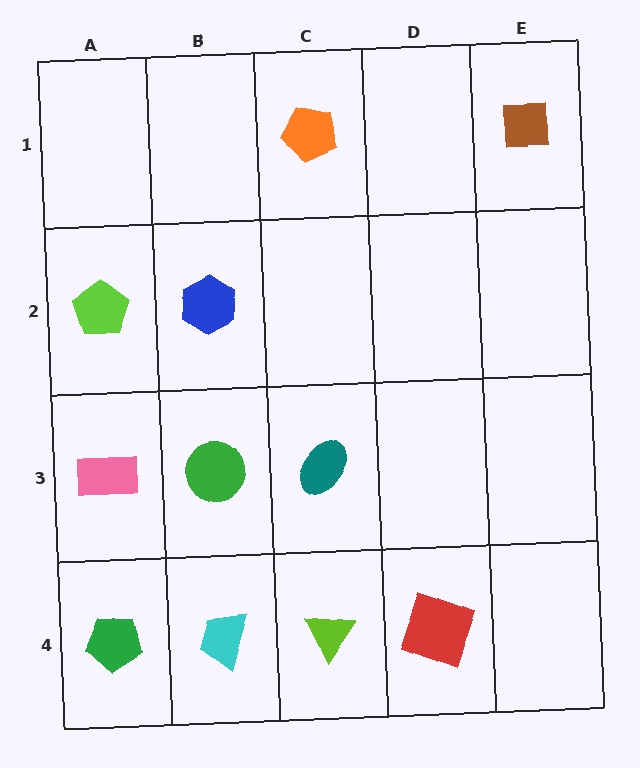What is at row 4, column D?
A red square.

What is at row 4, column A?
A green pentagon.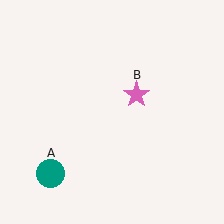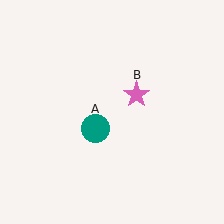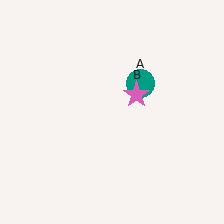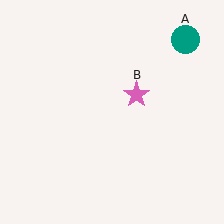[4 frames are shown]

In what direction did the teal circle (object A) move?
The teal circle (object A) moved up and to the right.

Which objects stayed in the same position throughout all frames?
Pink star (object B) remained stationary.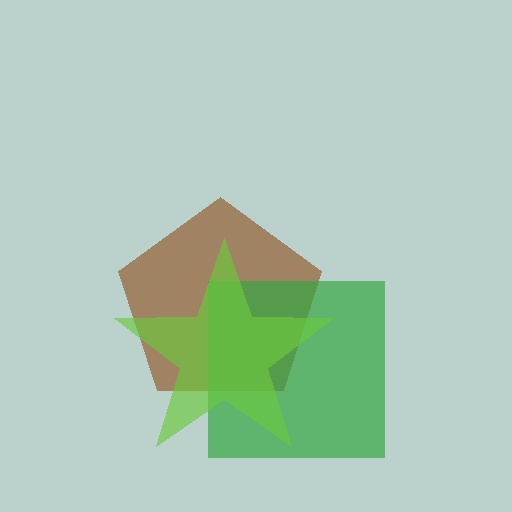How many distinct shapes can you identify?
There are 3 distinct shapes: a brown pentagon, a green square, a lime star.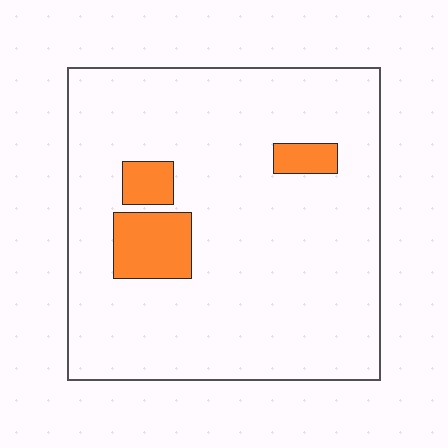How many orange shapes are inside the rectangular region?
3.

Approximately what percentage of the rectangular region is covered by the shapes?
Approximately 10%.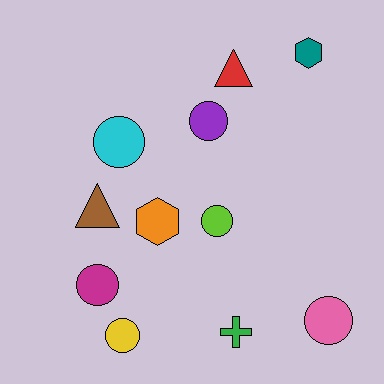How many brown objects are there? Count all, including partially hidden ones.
There is 1 brown object.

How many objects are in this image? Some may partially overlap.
There are 11 objects.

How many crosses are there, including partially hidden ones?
There is 1 cross.